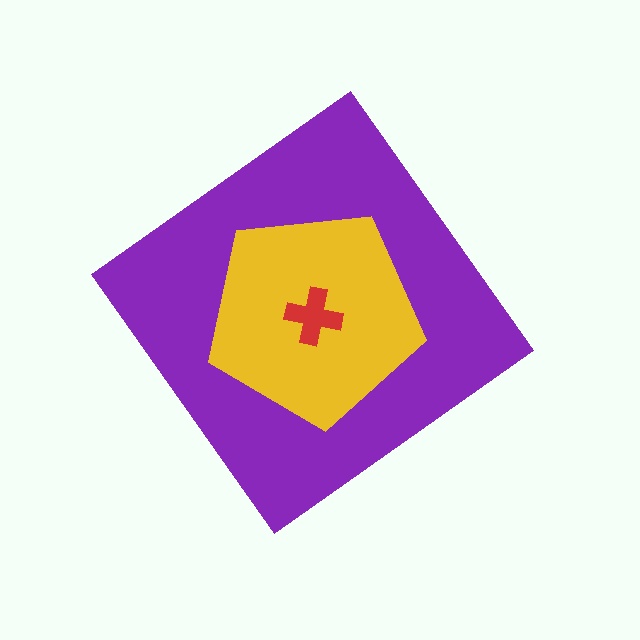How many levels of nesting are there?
3.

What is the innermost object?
The red cross.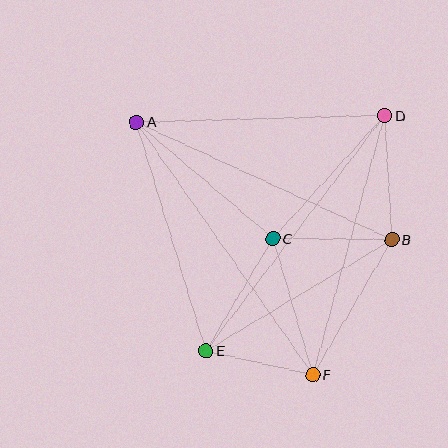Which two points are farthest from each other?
Points A and F are farthest from each other.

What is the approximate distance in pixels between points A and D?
The distance between A and D is approximately 249 pixels.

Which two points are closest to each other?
Points E and F are closest to each other.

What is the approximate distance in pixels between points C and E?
The distance between C and E is approximately 131 pixels.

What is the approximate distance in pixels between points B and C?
The distance between B and C is approximately 119 pixels.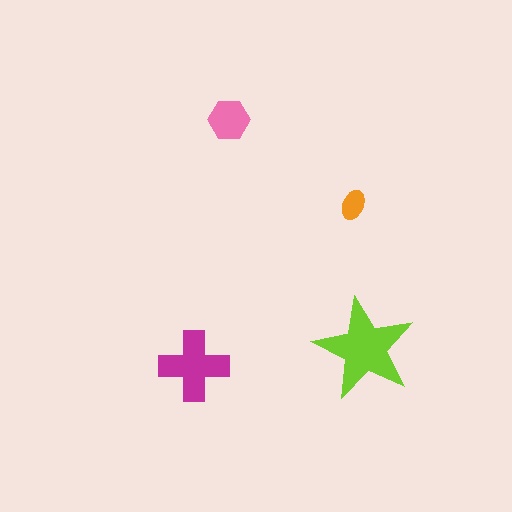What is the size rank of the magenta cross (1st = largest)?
2nd.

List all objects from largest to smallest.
The lime star, the magenta cross, the pink hexagon, the orange ellipse.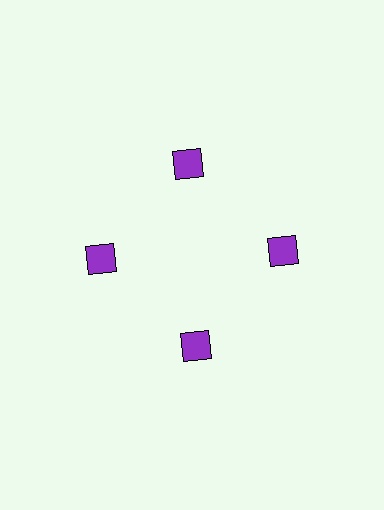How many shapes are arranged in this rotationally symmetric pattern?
There are 4 shapes, arranged in 4 groups of 1.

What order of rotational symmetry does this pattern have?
This pattern has 4-fold rotational symmetry.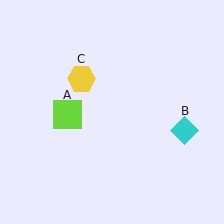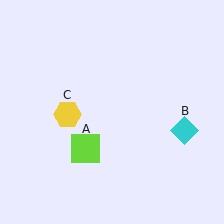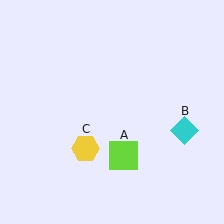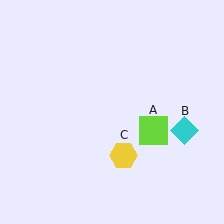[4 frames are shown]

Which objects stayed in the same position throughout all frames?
Cyan diamond (object B) remained stationary.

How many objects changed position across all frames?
2 objects changed position: lime square (object A), yellow hexagon (object C).